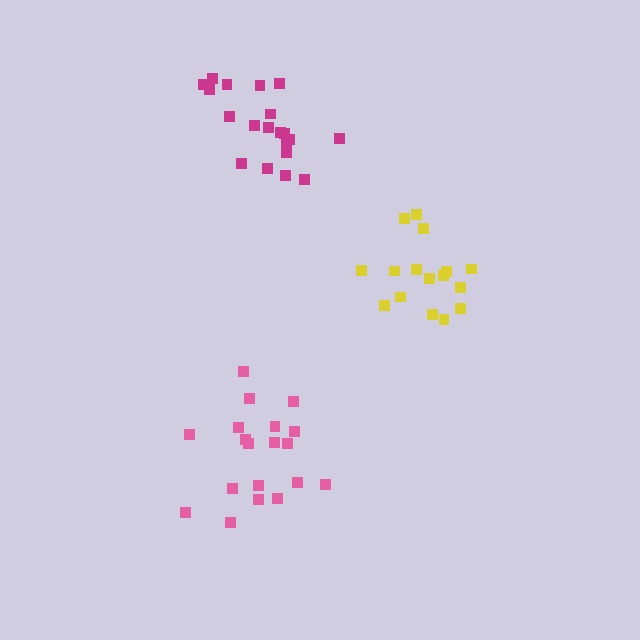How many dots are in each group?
Group 1: 16 dots, Group 2: 20 dots, Group 3: 19 dots (55 total).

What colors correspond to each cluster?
The clusters are colored: yellow, magenta, pink.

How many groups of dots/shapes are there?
There are 3 groups.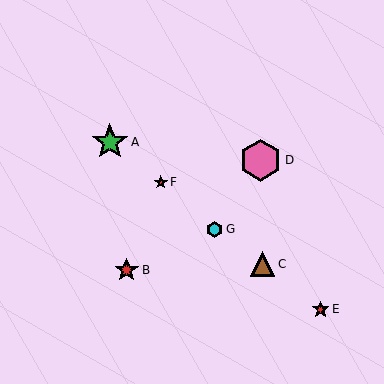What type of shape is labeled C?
Shape C is a brown triangle.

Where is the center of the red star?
The center of the red star is at (321, 309).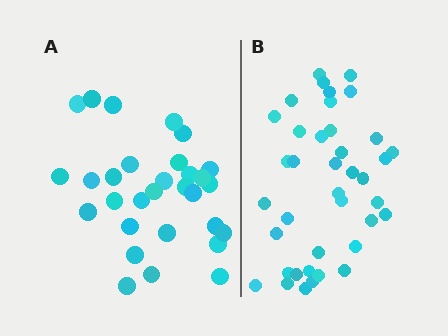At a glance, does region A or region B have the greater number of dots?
Region B (the right region) has more dots.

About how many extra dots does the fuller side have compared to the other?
Region B has roughly 8 or so more dots than region A.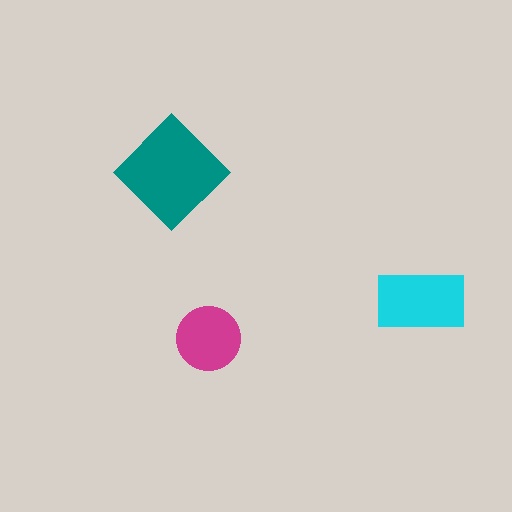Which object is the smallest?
The magenta circle.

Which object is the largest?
The teal diamond.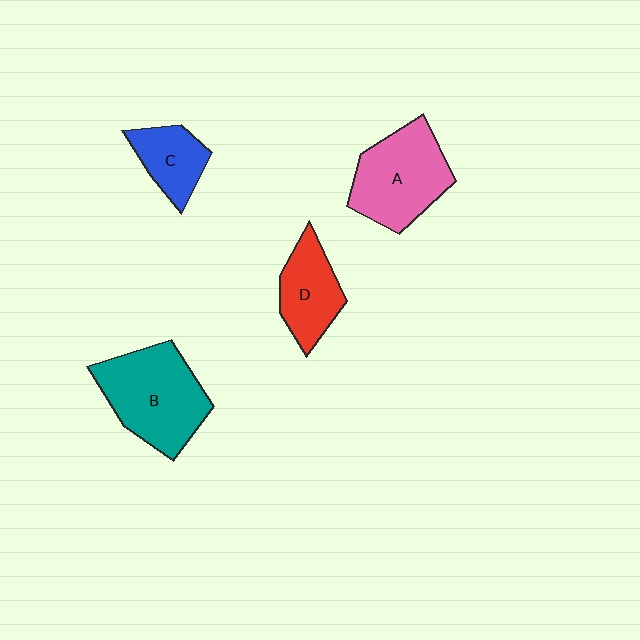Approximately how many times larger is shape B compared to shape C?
Approximately 2.0 times.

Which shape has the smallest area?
Shape C (blue).